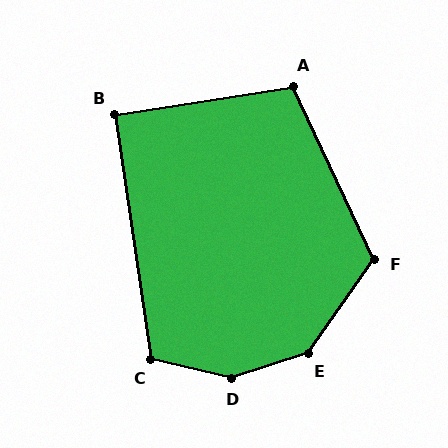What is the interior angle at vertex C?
Approximately 111 degrees (obtuse).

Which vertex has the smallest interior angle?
B, at approximately 91 degrees.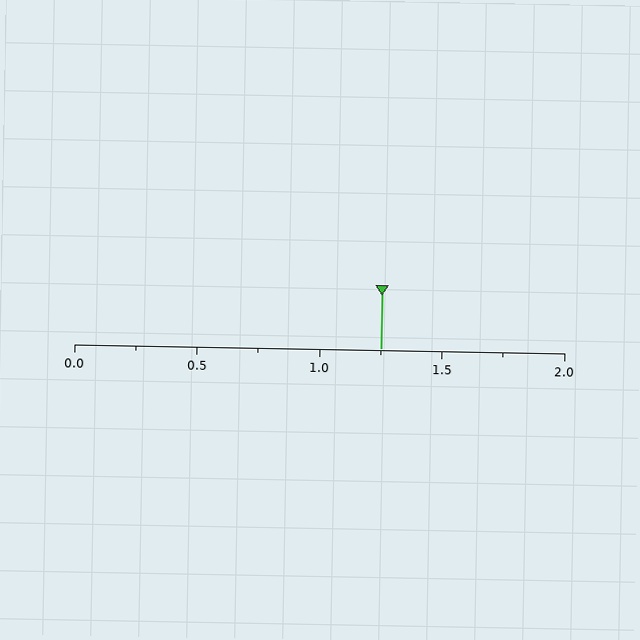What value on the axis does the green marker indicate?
The marker indicates approximately 1.25.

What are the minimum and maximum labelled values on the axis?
The axis runs from 0.0 to 2.0.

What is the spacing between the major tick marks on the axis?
The major ticks are spaced 0.5 apart.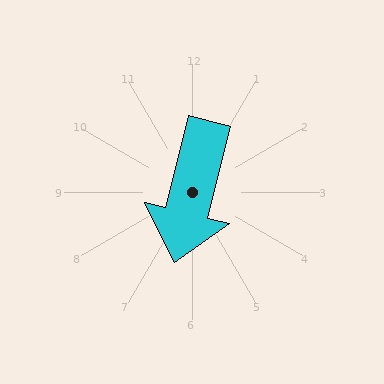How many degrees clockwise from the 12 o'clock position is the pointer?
Approximately 194 degrees.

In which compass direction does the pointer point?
South.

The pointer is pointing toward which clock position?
Roughly 6 o'clock.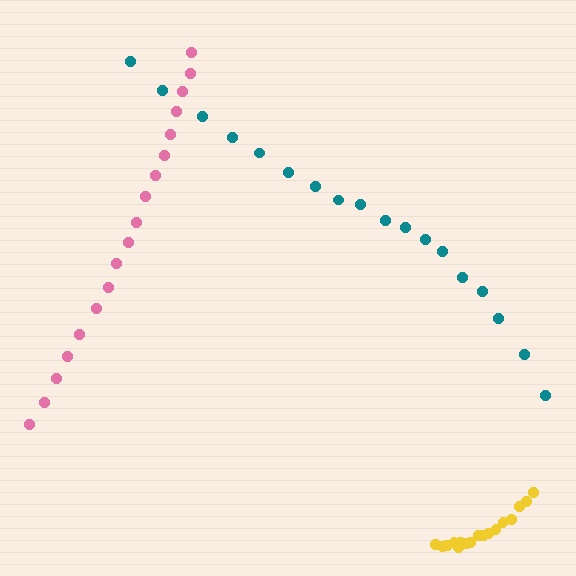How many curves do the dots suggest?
There are 3 distinct paths.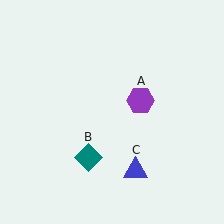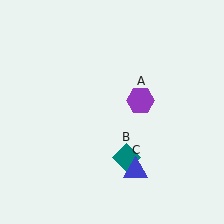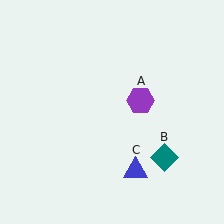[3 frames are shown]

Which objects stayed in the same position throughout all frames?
Purple hexagon (object A) and blue triangle (object C) remained stationary.